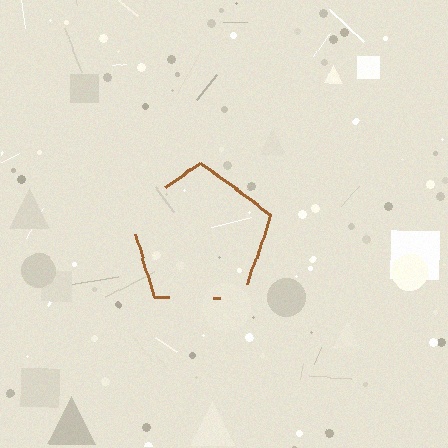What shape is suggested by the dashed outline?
The dashed outline suggests a pentagon.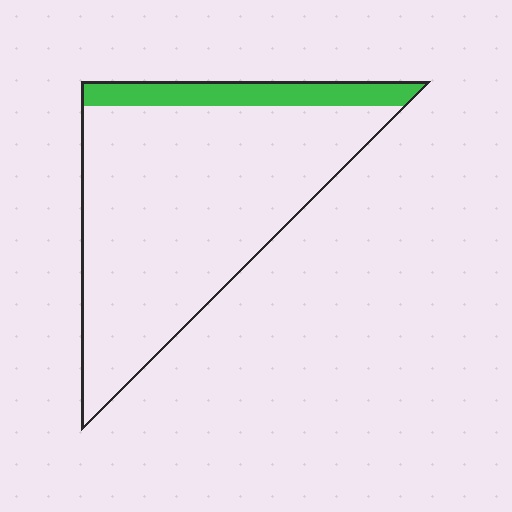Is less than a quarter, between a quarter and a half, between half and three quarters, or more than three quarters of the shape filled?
Less than a quarter.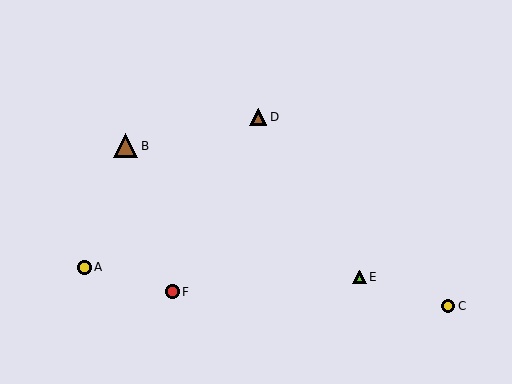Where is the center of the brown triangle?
The center of the brown triangle is at (258, 117).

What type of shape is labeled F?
Shape F is a red circle.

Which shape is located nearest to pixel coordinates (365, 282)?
The lime triangle (labeled E) at (359, 277) is nearest to that location.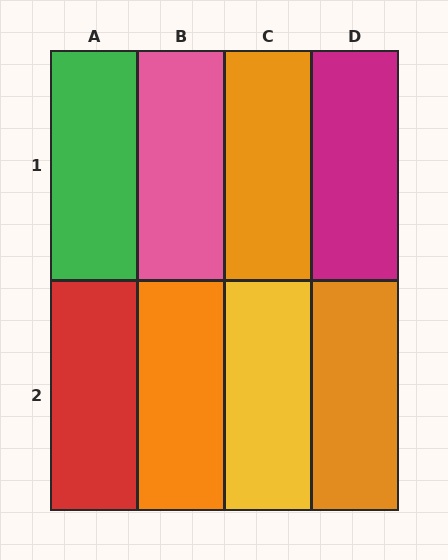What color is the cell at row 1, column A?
Green.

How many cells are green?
1 cell is green.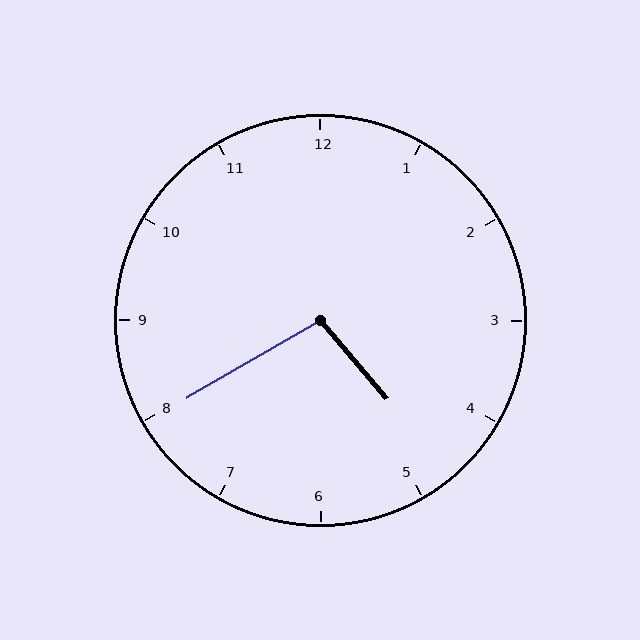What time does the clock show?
4:40.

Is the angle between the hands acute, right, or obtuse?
It is obtuse.